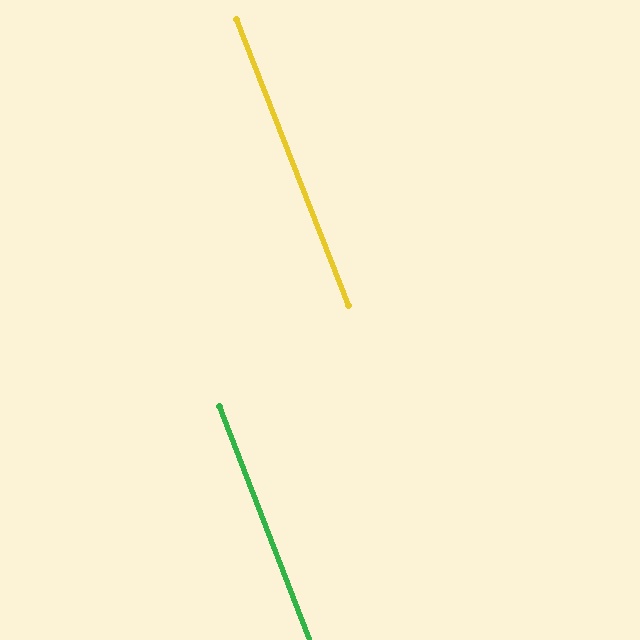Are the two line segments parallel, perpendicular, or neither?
Parallel — their directions differ by only 0.3°.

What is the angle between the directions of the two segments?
Approximately 0 degrees.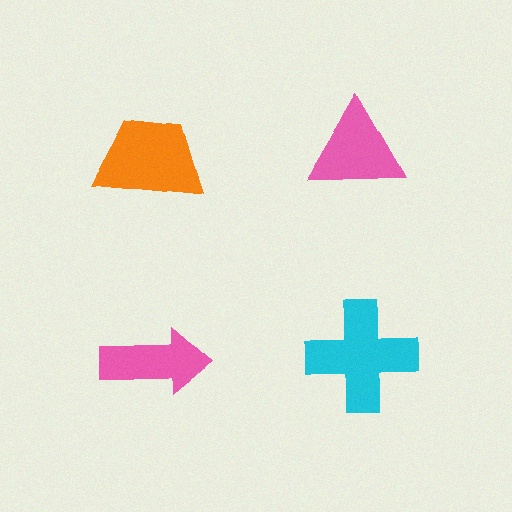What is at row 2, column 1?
A pink arrow.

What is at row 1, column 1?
An orange trapezoid.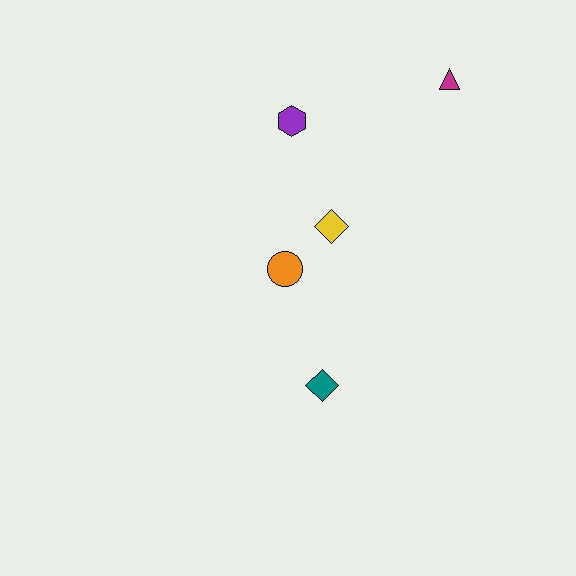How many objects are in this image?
There are 5 objects.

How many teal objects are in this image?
There is 1 teal object.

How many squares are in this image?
There are no squares.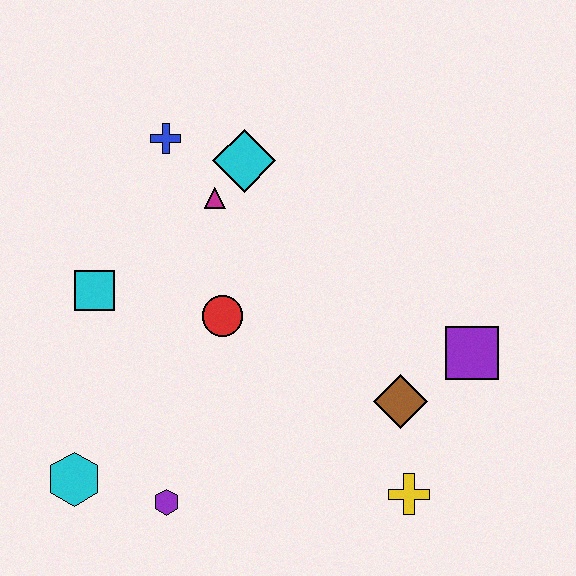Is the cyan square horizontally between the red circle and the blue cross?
No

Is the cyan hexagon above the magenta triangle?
No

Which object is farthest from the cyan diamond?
The yellow cross is farthest from the cyan diamond.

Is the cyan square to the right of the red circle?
No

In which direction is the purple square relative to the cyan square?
The purple square is to the right of the cyan square.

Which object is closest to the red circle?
The magenta triangle is closest to the red circle.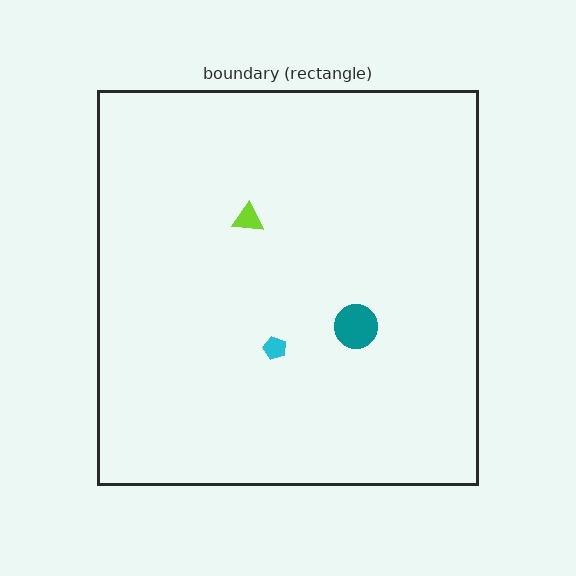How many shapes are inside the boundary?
3 inside, 0 outside.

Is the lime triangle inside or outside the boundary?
Inside.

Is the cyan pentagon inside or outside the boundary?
Inside.